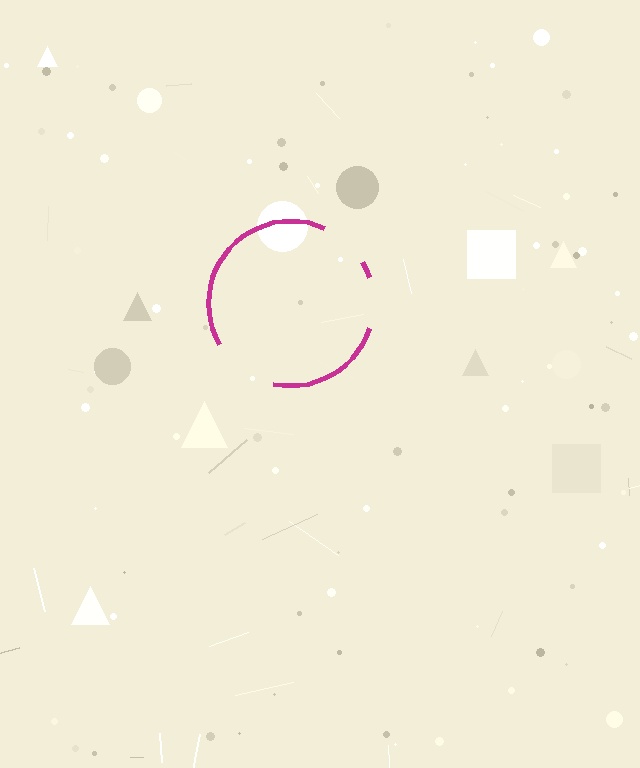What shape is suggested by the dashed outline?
The dashed outline suggests a circle.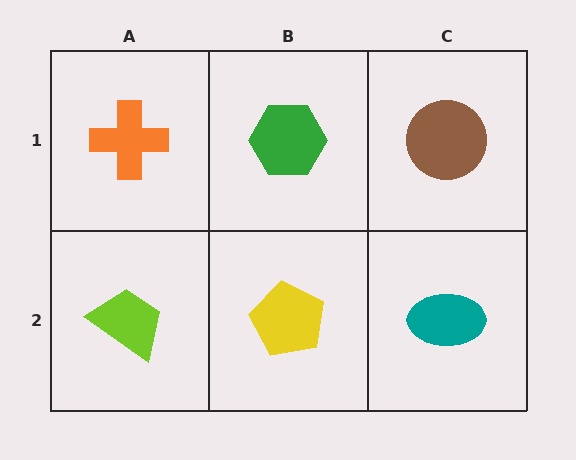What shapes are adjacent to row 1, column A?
A lime trapezoid (row 2, column A), a green hexagon (row 1, column B).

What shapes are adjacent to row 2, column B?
A green hexagon (row 1, column B), a lime trapezoid (row 2, column A), a teal ellipse (row 2, column C).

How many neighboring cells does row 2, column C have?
2.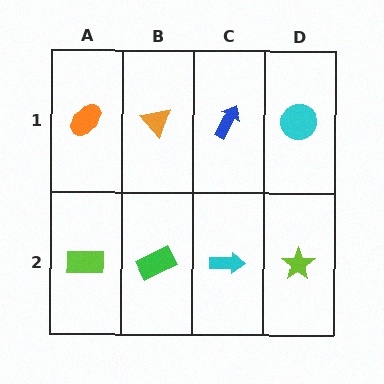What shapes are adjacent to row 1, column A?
A lime rectangle (row 2, column A), an orange triangle (row 1, column B).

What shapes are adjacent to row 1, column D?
A lime star (row 2, column D), a blue arrow (row 1, column C).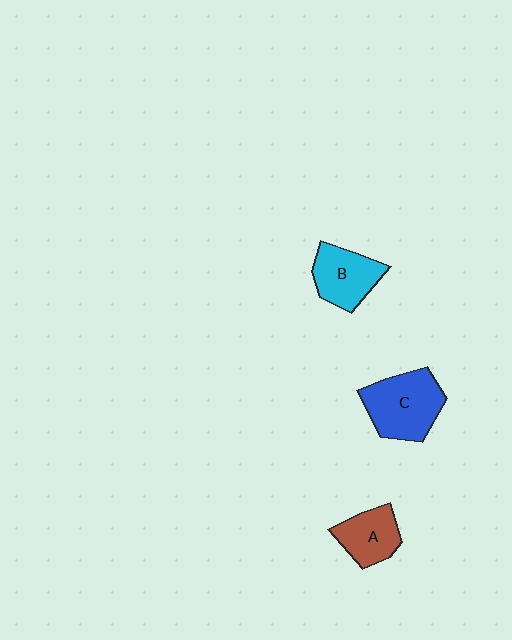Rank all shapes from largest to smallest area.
From largest to smallest: C (blue), B (cyan), A (brown).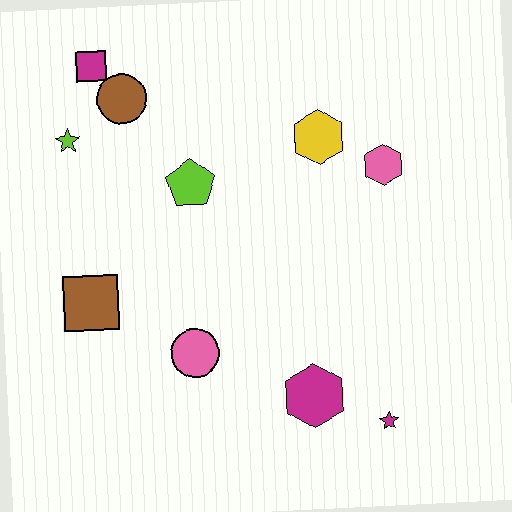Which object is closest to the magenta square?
The brown circle is closest to the magenta square.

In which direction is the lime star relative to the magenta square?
The lime star is below the magenta square.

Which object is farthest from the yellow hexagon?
The magenta star is farthest from the yellow hexagon.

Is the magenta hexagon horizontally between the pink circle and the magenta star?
Yes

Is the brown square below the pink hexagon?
Yes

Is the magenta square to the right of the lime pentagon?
No